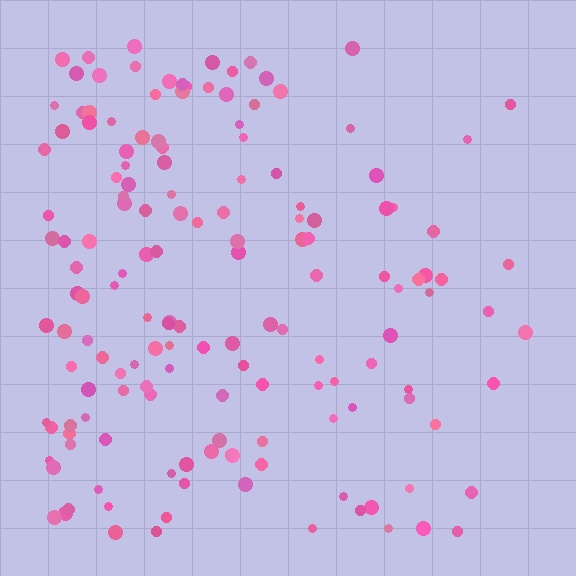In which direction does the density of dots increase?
From right to left, with the left side densest.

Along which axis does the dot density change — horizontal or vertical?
Horizontal.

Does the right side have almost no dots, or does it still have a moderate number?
Still a moderate number, just noticeably fewer than the left.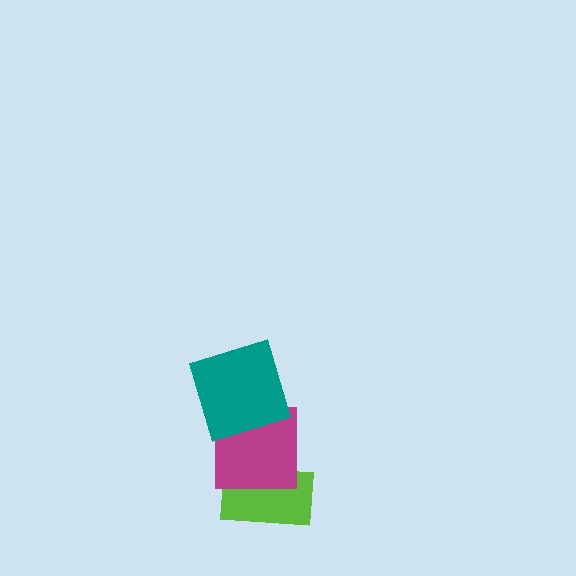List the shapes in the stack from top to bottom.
From top to bottom: the teal square, the magenta square, the lime rectangle.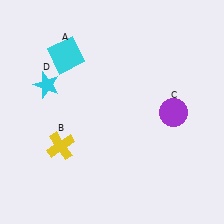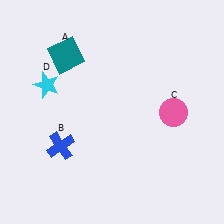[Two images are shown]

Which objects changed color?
A changed from cyan to teal. B changed from yellow to blue. C changed from purple to pink.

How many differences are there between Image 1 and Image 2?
There are 3 differences between the two images.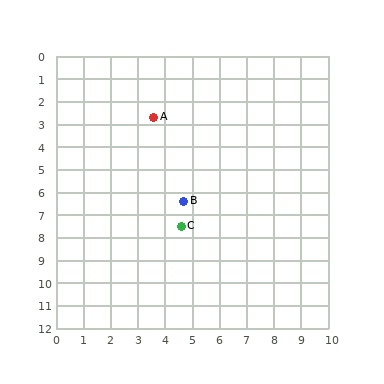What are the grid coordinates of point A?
Point A is at approximately (3.6, 2.7).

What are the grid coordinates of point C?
Point C is at approximately (4.6, 7.5).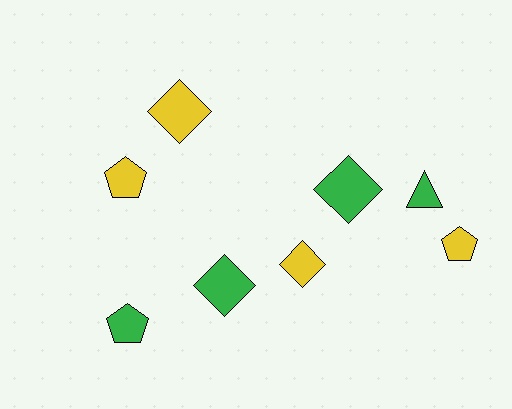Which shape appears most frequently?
Diamond, with 4 objects.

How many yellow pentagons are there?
There are 2 yellow pentagons.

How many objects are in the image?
There are 8 objects.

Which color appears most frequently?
Green, with 4 objects.